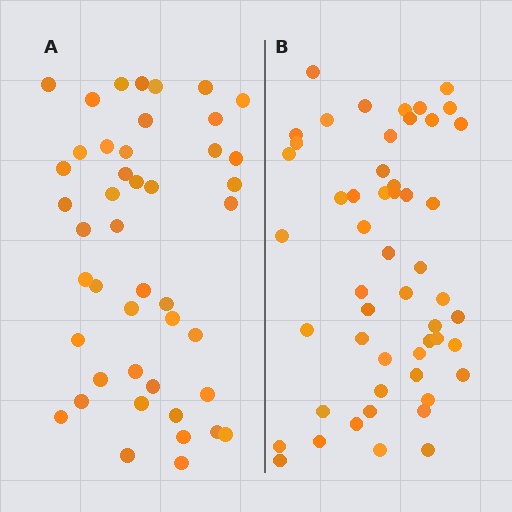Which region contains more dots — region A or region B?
Region B (the right region) has more dots.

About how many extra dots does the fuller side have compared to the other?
Region B has roughly 8 or so more dots than region A.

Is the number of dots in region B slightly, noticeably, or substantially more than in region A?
Region B has only slightly more — the two regions are fairly close. The ratio is roughly 1.2 to 1.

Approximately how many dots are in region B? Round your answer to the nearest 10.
About 50 dots. (The exact count is 52, which rounds to 50.)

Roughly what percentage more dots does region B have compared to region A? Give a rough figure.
About 15% more.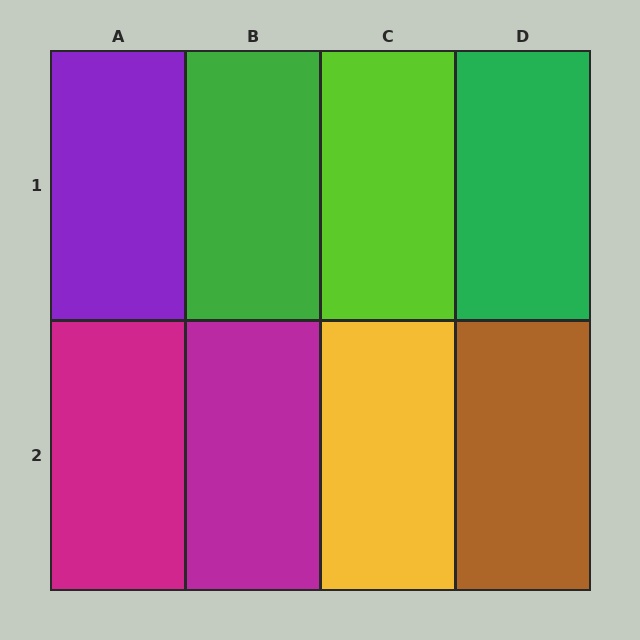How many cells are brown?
1 cell is brown.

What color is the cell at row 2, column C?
Yellow.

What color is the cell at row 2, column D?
Brown.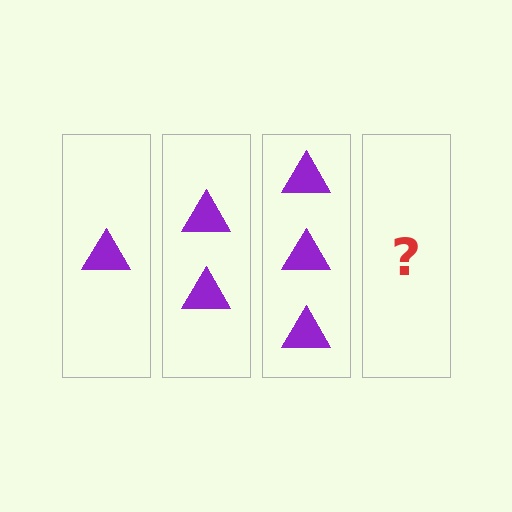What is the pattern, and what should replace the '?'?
The pattern is that each step adds one more triangle. The '?' should be 4 triangles.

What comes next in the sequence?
The next element should be 4 triangles.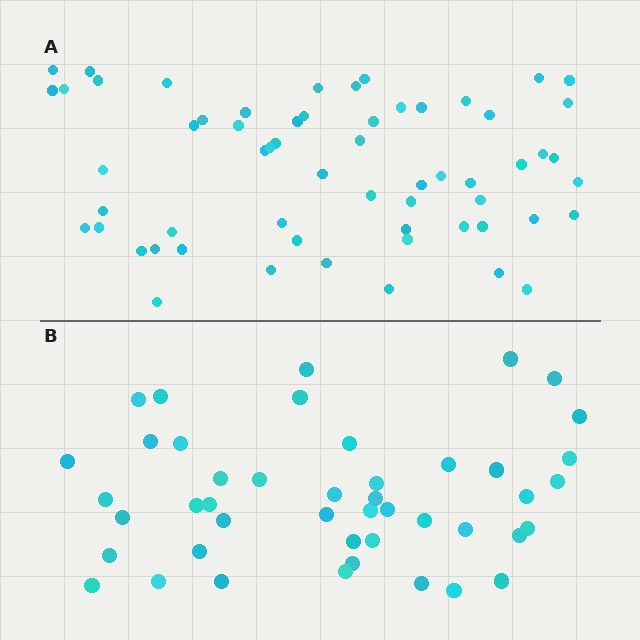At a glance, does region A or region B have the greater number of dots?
Region A (the top region) has more dots.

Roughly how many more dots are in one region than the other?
Region A has approximately 15 more dots than region B.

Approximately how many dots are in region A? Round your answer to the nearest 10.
About 60 dots.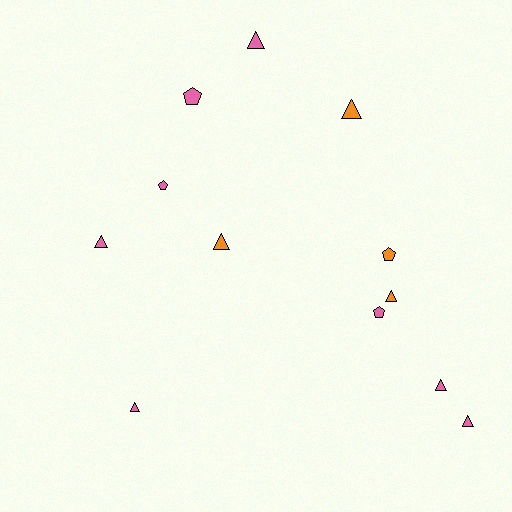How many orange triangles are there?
There are 3 orange triangles.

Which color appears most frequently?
Pink, with 8 objects.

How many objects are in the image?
There are 12 objects.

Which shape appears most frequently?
Triangle, with 8 objects.